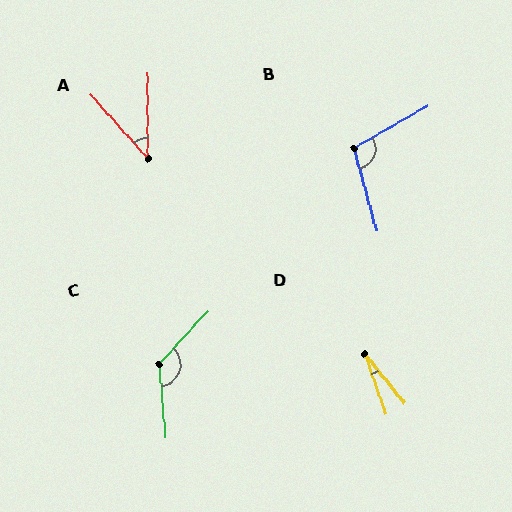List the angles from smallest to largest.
D (20°), A (41°), B (104°), C (133°).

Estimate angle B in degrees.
Approximately 104 degrees.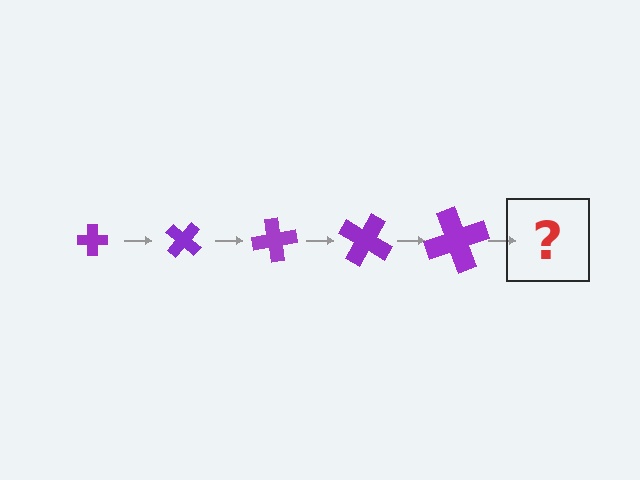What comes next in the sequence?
The next element should be a cross, larger than the previous one and rotated 200 degrees from the start.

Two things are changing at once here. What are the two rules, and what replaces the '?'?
The two rules are that the cross grows larger each step and it rotates 40 degrees each step. The '?' should be a cross, larger than the previous one and rotated 200 degrees from the start.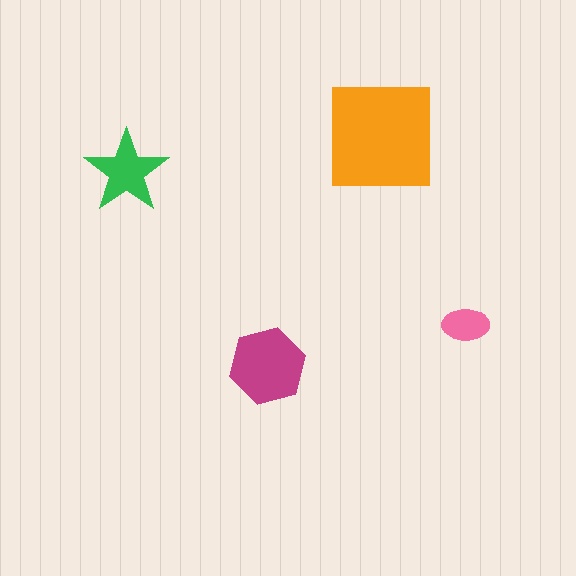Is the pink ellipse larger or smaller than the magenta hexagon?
Smaller.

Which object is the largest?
The orange square.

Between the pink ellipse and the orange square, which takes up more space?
The orange square.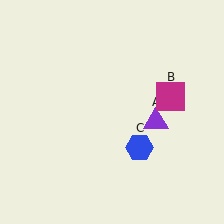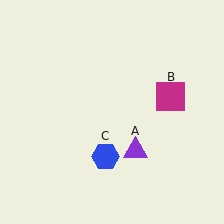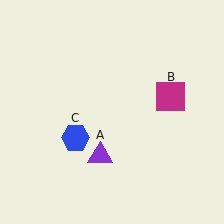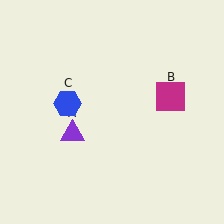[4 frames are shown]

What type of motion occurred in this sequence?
The purple triangle (object A), blue hexagon (object C) rotated clockwise around the center of the scene.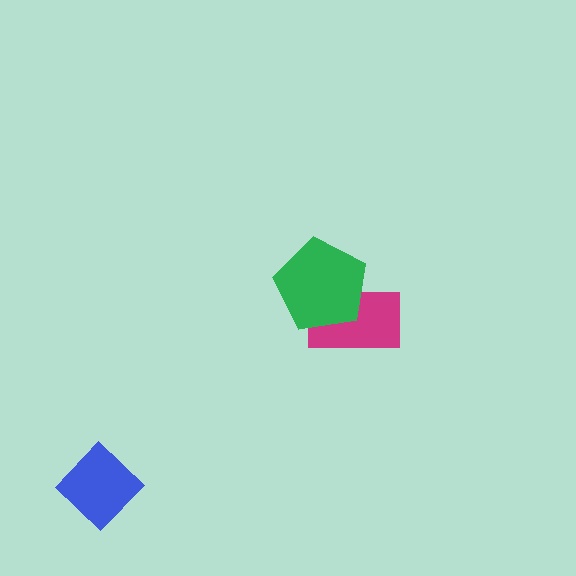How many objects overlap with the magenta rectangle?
1 object overlaps with the magenta rectangle.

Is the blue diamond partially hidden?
No, no other shape covers it.